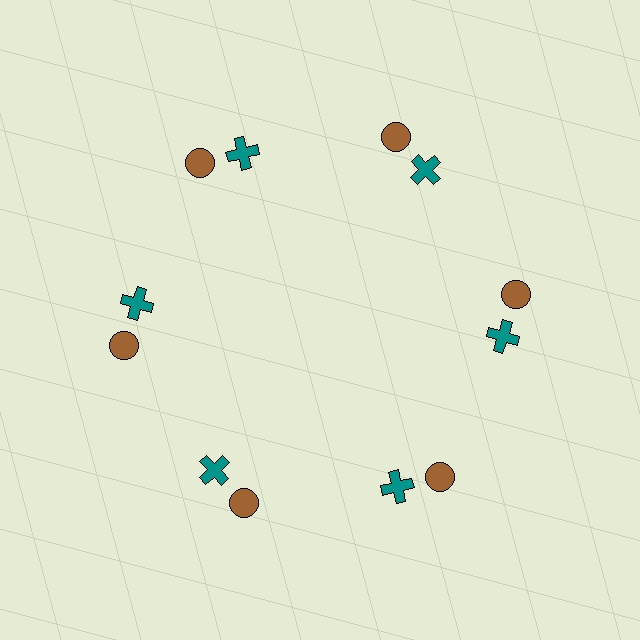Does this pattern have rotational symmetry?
Yes, this pattern has 6-fold rotational symmetry. It looks the same after rotating 60 degrees around the center.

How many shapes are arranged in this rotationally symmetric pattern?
There are 12 shapes, arranged in 6 groups of 2.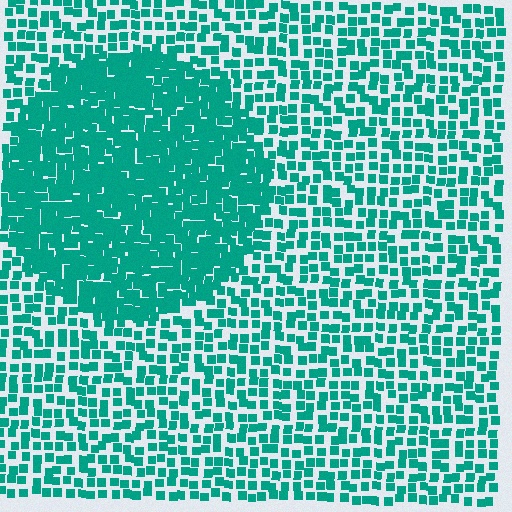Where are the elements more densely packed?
The elements are more densely packed inside the circle boundary.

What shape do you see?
I see a circle.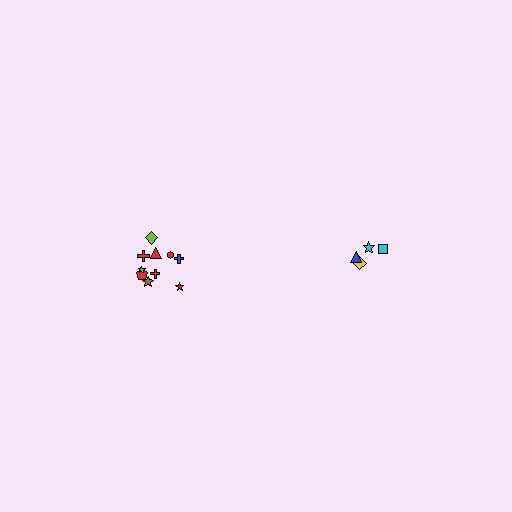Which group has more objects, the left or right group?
The left group.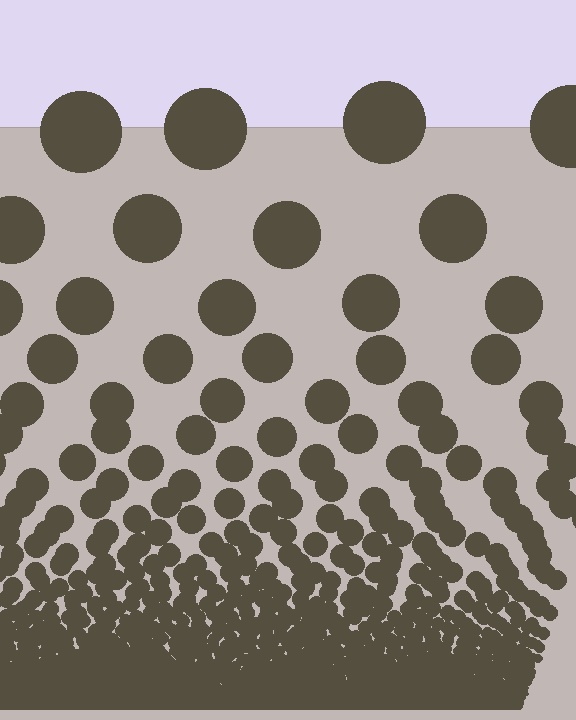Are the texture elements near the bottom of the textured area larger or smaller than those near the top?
Smaller. The gradient is inverted — elements near the bottom are smaller and denser.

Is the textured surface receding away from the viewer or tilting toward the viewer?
The surface appears to tilt toward the viewer. Texture elements get larger and sparser toward the top.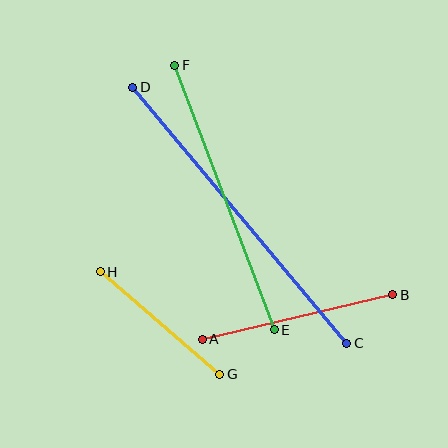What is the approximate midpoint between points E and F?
The midpoint is at approximately (225, 198) pixels.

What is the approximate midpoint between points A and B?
The midpoint is at approximately (298, 317) pixels.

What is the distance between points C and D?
The distance is approximately 334 pixels.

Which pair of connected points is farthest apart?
Points C and D are farthest apart.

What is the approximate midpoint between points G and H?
The midpoint is at approximately (160, 323) pixels.